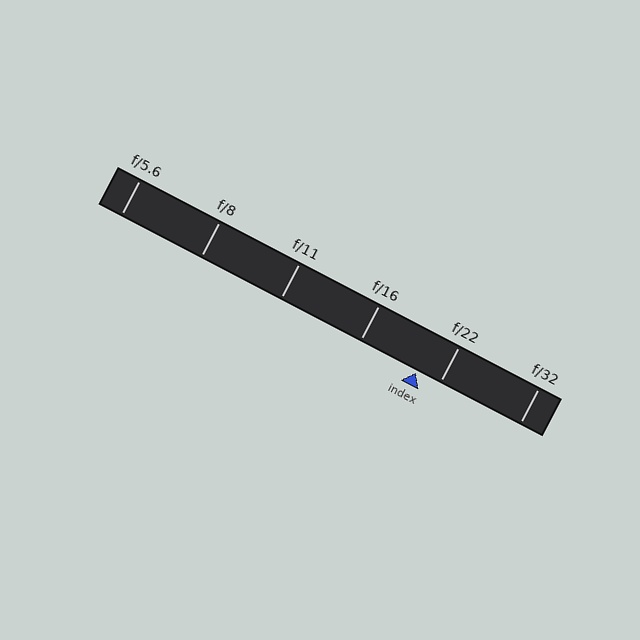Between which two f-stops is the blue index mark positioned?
The index mark is between f/16 and f/22.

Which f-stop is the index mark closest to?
The index mark is closest to f/22.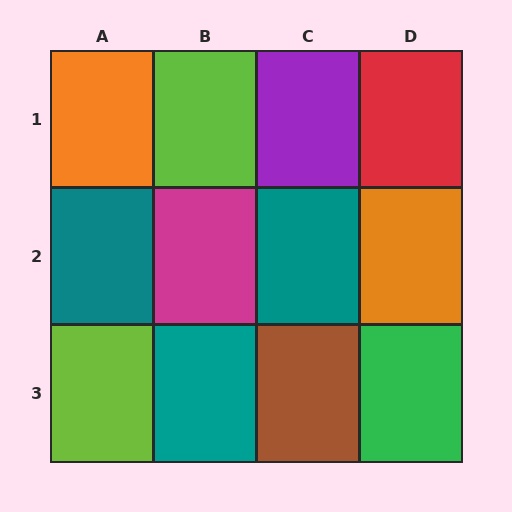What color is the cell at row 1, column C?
Purple.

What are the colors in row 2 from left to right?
Teal, magenta, teal, orange.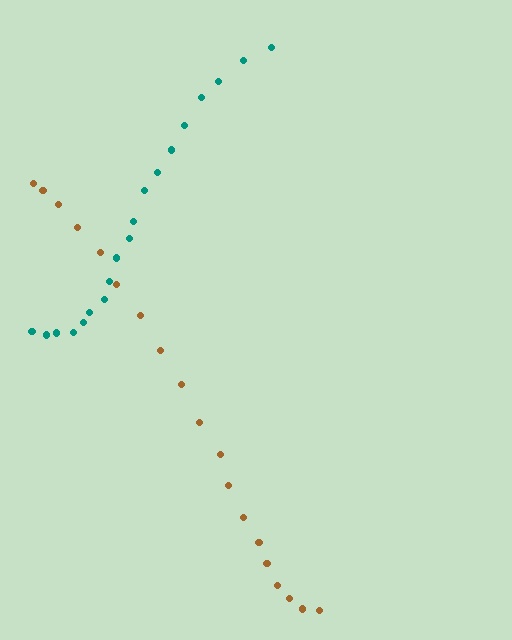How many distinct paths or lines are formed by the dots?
There are 2 distinct paths.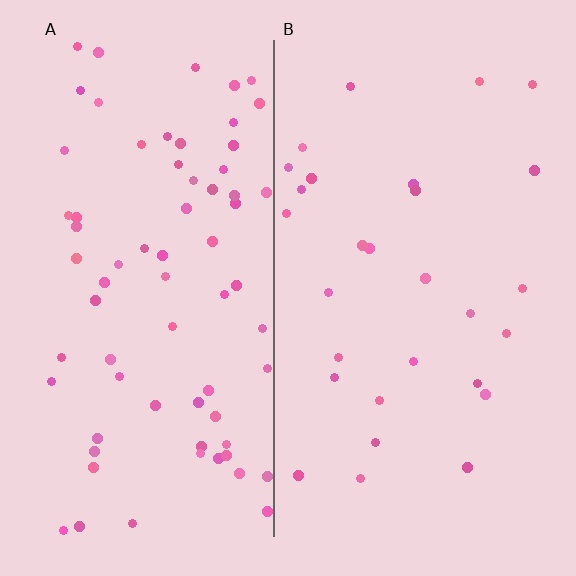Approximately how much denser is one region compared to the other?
Approximately 2.4× — region A over region B.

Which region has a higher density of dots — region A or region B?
A (the left).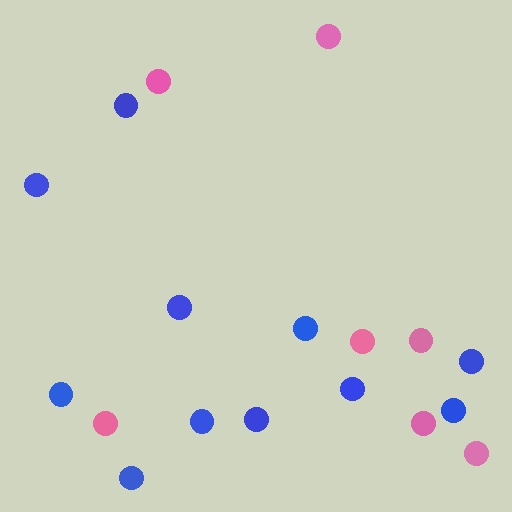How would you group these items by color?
There are 2 groups: one group of blue circles (11) and one group of pink circles (7).